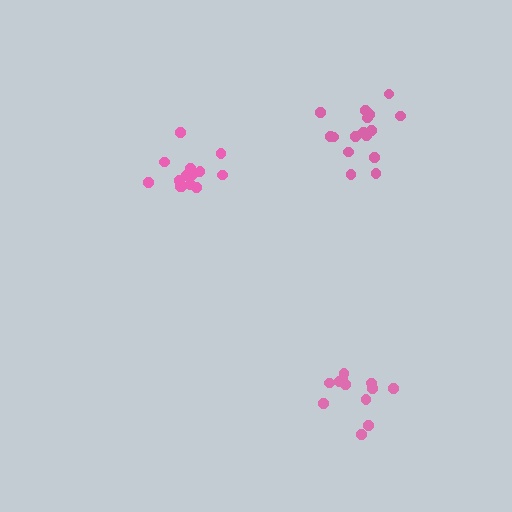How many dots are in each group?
Group 1: 12 dots, Group 2: 16 dots, Group 3: 16 dots (44 total).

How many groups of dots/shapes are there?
There are 3 groups.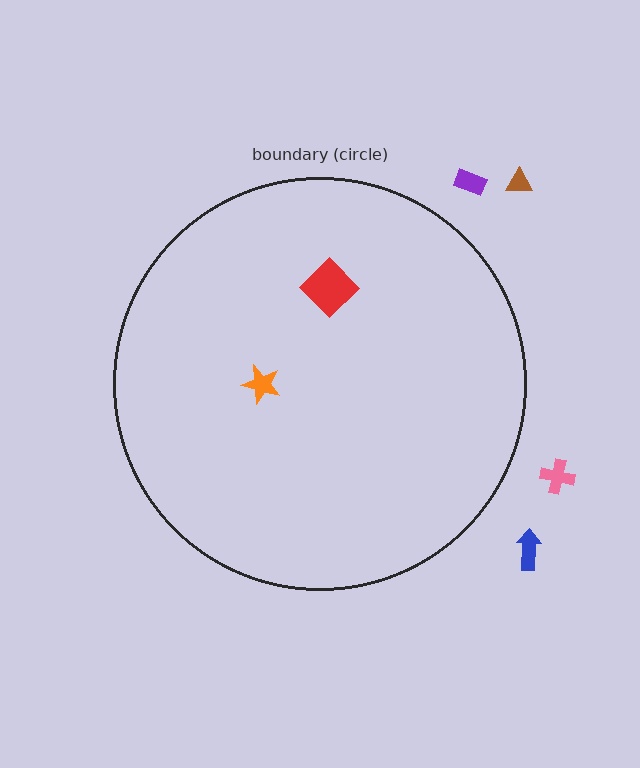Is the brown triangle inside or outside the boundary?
Outside.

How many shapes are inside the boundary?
2 inside, 4 outside.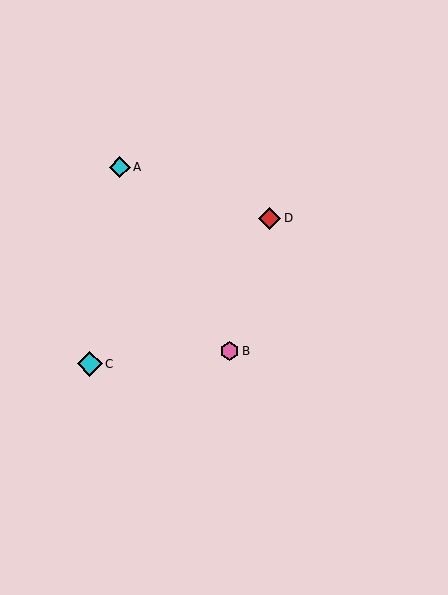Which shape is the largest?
The cyan diamond (labeled C) is the largest.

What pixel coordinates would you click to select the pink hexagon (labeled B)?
Click at (229, 351) to select the pink hexagon B.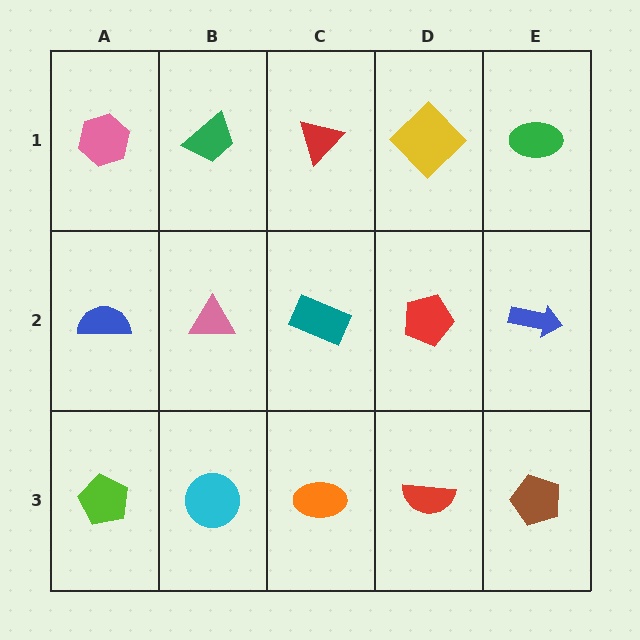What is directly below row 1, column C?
A teal rectangle.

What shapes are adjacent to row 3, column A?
A blue semicircle (row 2, column A), a cyan circle (row 3, column B).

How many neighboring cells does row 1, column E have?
2.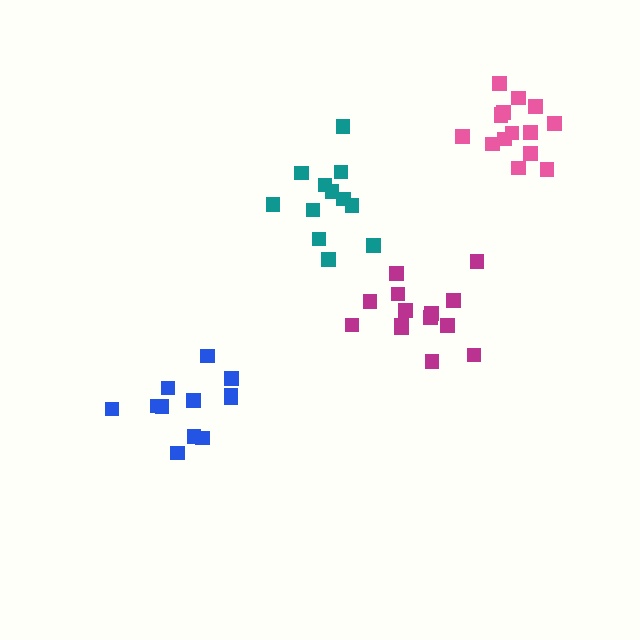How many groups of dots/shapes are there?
There are 4 groups.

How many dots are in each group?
Group 1: 15 dots, Group 2: 12 dots, Group 3: 14 dots, Group 4: 12 dots (53 total).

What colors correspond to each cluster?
The clusters are colored: pink, teal, magenta, blue.